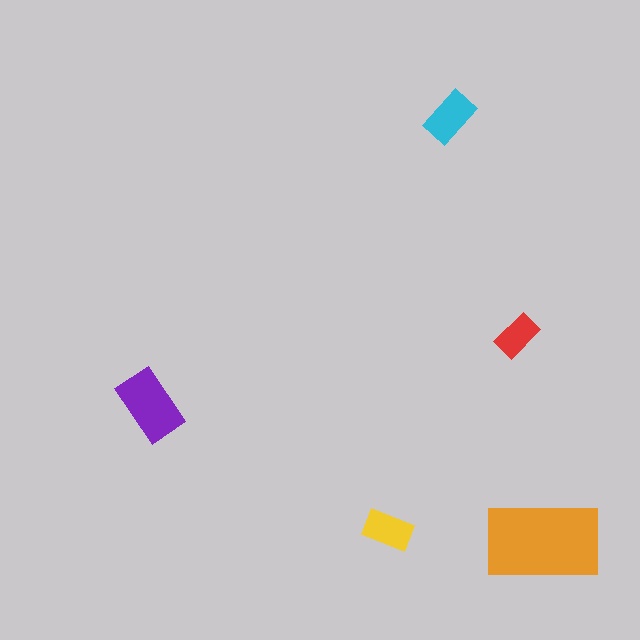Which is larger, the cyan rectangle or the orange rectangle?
The orange one.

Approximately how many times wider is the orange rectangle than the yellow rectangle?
About 2.5 times wider.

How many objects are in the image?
There are 5 objects in the image.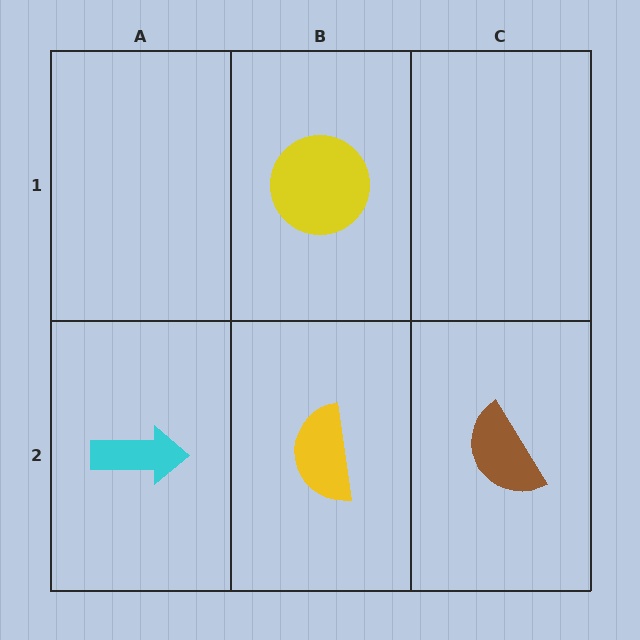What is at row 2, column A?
A cyan arrow.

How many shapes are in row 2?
3 shapes.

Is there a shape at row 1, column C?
No, that cell is empty.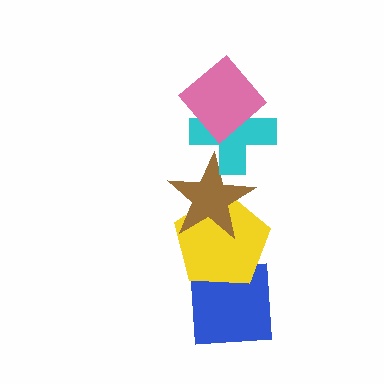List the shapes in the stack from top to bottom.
From top to bottom: the pink diamond, the cyan cross, the brown star, the yellow pentagon, the blue square.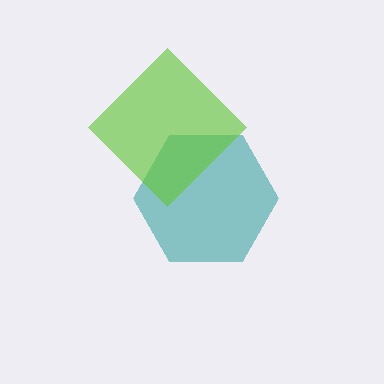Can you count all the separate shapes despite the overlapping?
Yes, there are 2 separate shapes.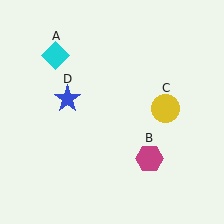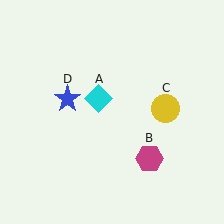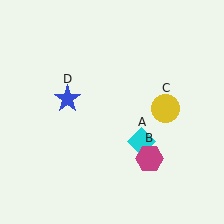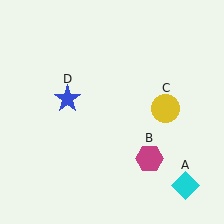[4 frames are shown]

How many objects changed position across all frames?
1 object changed position: cyan diamond (object A).